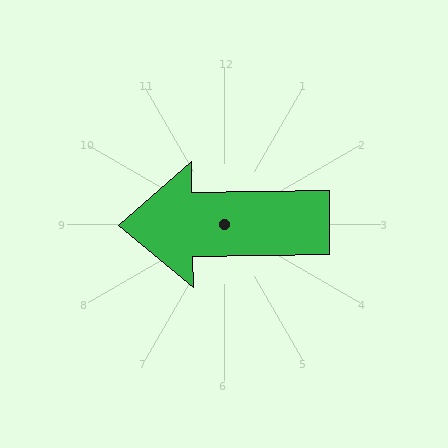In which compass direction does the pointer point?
West.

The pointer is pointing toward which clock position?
Roughly 9 o'clock.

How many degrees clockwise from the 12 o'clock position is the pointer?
Approximately 269 degrees.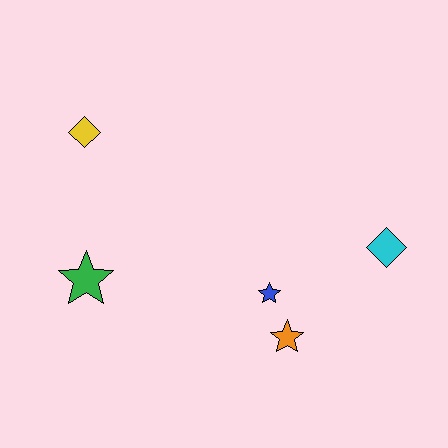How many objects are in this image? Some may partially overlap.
There are 5 objects.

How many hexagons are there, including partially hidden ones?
There are no hexagons.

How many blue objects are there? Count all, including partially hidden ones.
There is 1 blue object.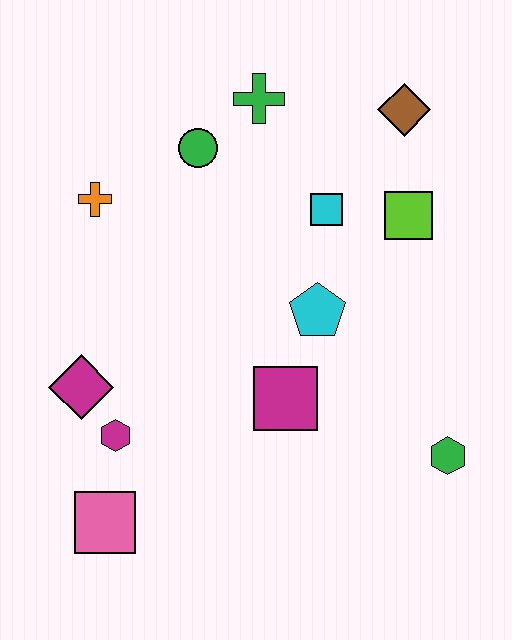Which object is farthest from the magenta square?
The brown diamond is farthest from the magenta square.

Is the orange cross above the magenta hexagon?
Yes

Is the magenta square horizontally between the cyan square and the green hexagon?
No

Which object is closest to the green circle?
The green cross is closest to the green circle.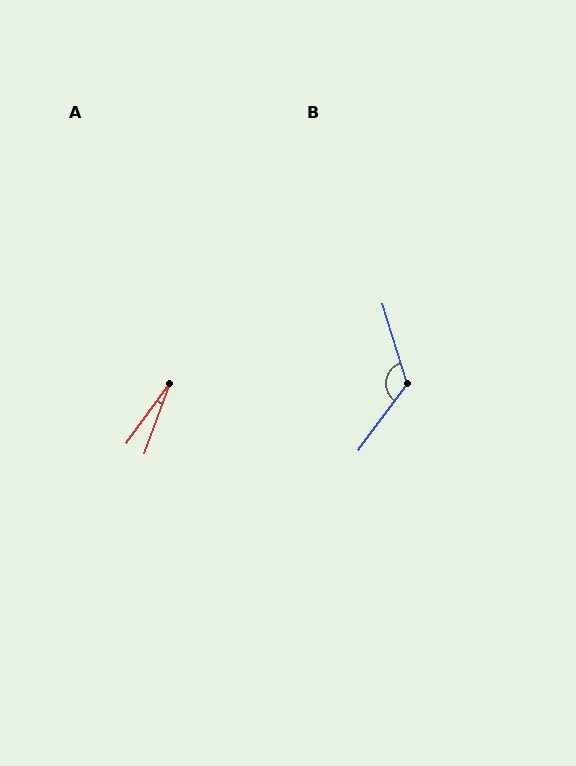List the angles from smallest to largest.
A (16°), B (127°).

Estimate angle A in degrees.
Approximately 16 degrees.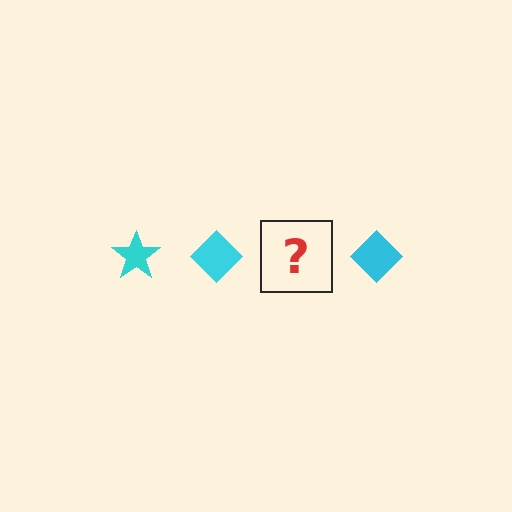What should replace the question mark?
The question mark should be replaced with a cyan star.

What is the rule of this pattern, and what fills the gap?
The rule is that the pattern cycles through star, diamond shapes in cyan. The gap should be filled with a cyan star.